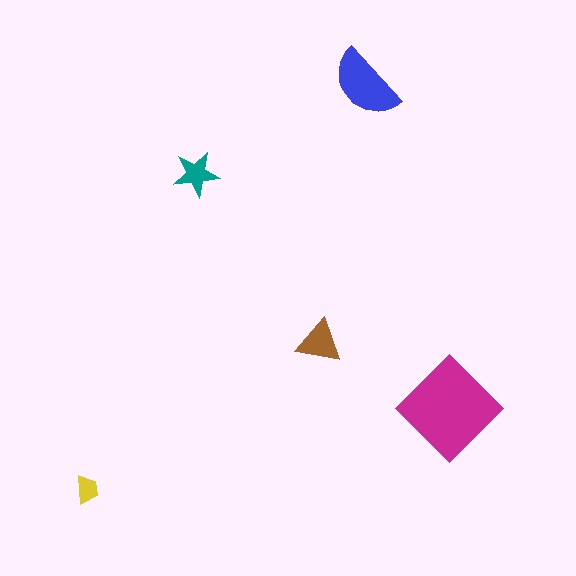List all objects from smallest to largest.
The yellow trapezoid, the teal star, the brown triangle, the blue semicircle, the magenta diamond.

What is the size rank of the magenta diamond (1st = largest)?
1st.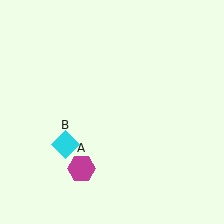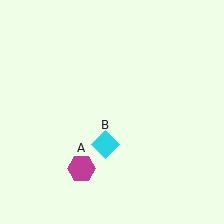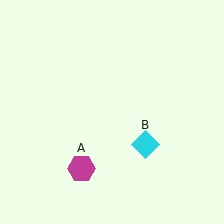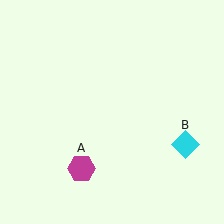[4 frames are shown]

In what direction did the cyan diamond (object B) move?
The cyan diamond (object B) moved right.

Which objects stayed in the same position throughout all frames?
Magenta hexagon (object A) remained stationary.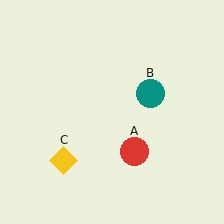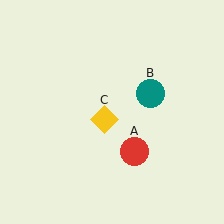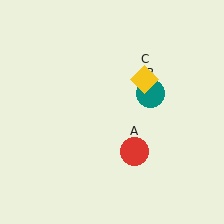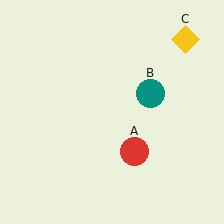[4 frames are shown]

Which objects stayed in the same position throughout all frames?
Red circle (object A) and teal circle (object B) remained stationary.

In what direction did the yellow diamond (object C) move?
The yellow diamond (object C) moved up and to the right.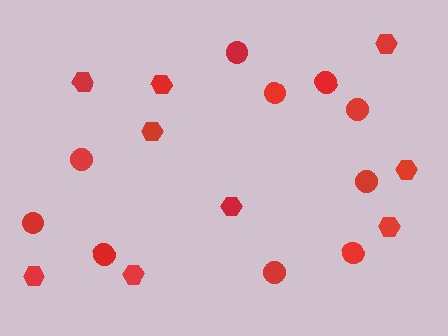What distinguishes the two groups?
There are 2 groups: one group of circles (10) and one group of hexagons (9).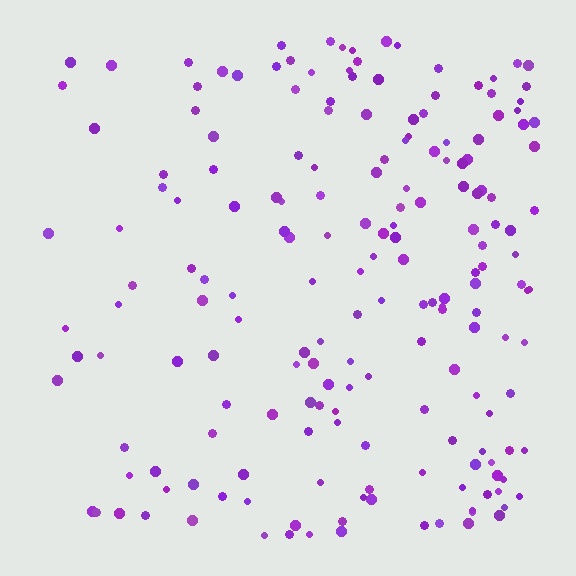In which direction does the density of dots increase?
From left to right, with the right side densest.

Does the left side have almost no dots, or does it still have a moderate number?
Still a moderate number, just noticeably fewer than the right.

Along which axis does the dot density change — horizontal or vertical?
Horizontal.